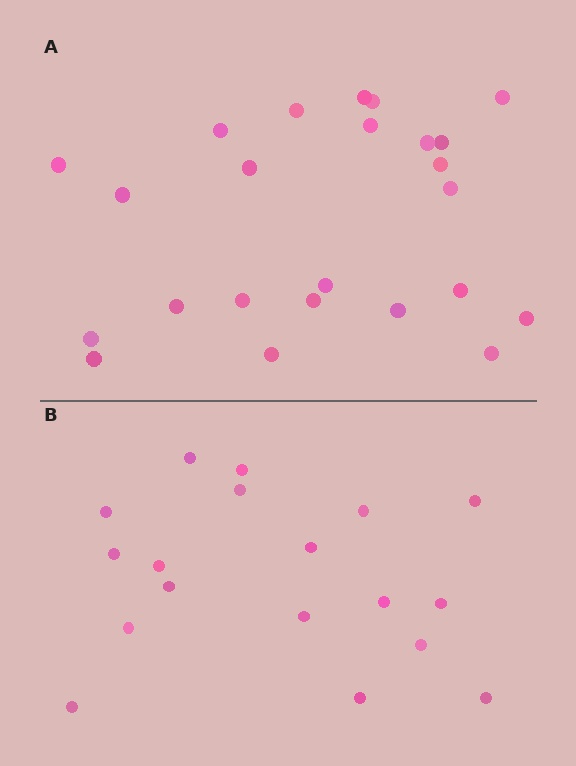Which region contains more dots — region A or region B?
Region A (the top region) has more dots.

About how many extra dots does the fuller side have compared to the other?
Region A has about 6 more dots than region B.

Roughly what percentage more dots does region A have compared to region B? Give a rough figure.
About 35% more.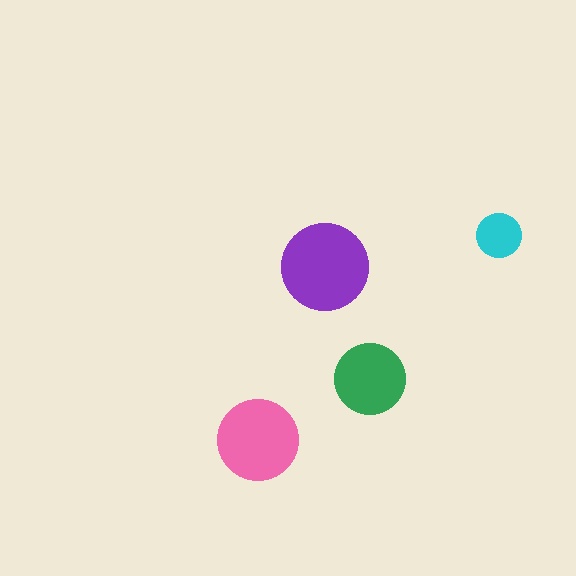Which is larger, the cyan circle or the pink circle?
The pink one.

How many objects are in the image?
There are 4 objects in the image.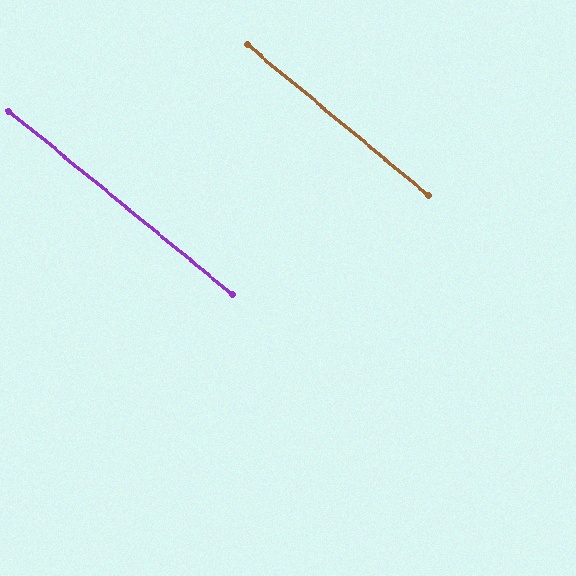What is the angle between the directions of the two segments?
Approximately 0 degrees.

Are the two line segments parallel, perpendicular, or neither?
Parallel — their directions differ by only 0.2°.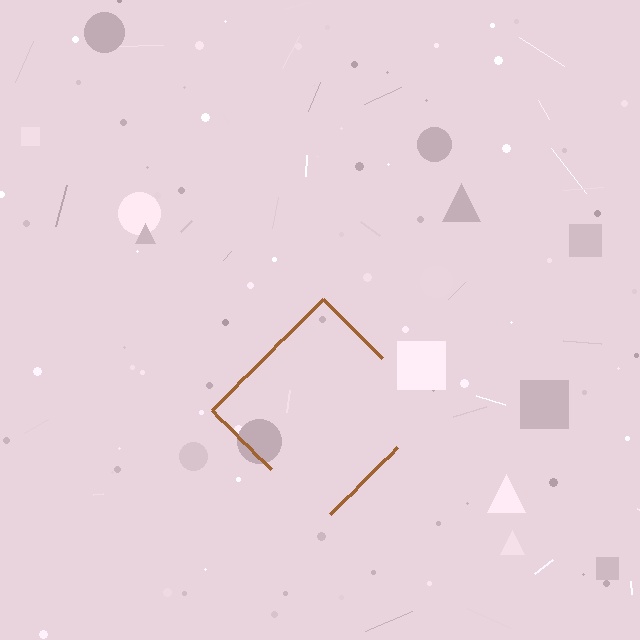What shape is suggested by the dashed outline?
The dashed outline suggests a diamond.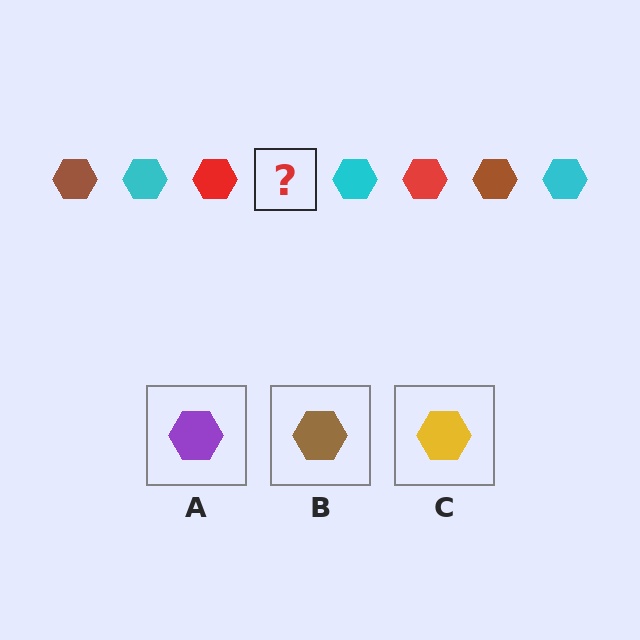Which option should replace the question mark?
Option B.